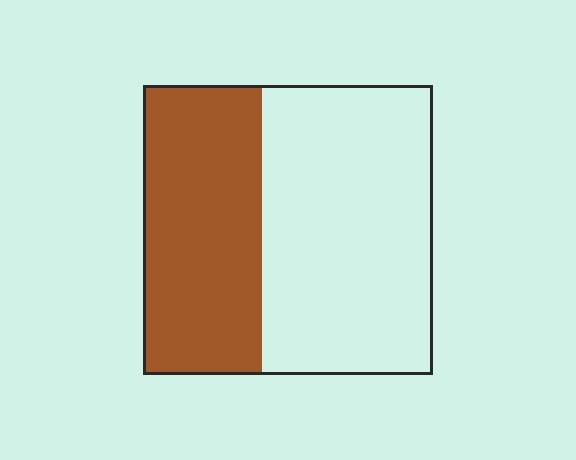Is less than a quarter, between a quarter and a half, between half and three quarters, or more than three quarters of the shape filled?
Between a quarter and a half.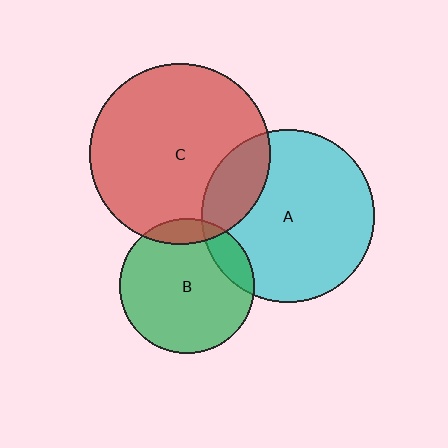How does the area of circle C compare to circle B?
Approximately 1.8 times.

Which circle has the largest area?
Circle C (red).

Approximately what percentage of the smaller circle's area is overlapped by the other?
Approximately 10%.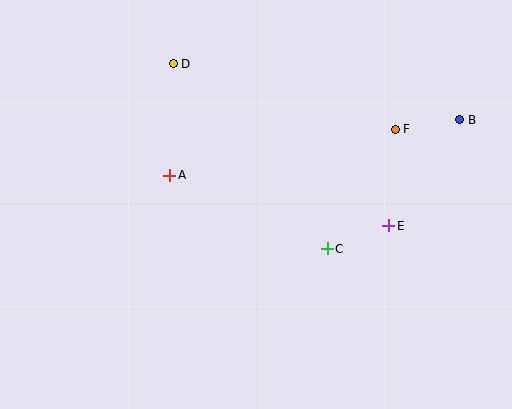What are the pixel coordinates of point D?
Point D is at (173, 64).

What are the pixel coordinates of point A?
Point A is at (170, 175).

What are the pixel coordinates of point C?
Point C is at (327, 249).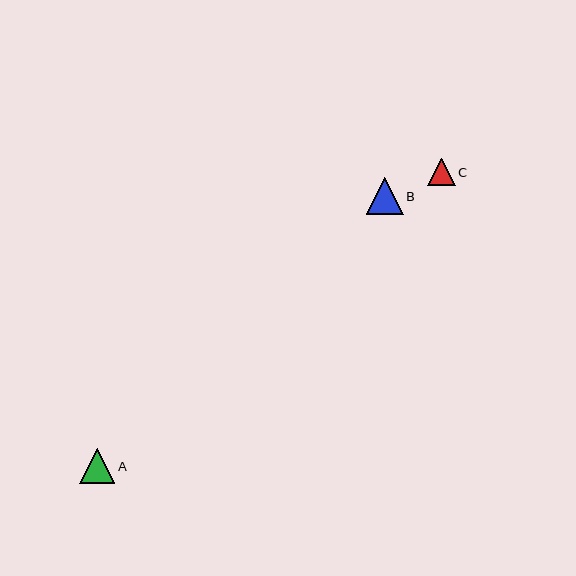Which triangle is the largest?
Triangle B is the largest with a size of approximately 37 pixels.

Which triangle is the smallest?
Triangle C is the smallest with a size of approximately 28 pixels.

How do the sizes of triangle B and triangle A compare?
Triangle B and triangle A are approximately the same size.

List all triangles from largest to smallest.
From largest to smallest: B, A, C.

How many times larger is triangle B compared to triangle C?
Triangle B is approximately 1.3 times the size of triangle C.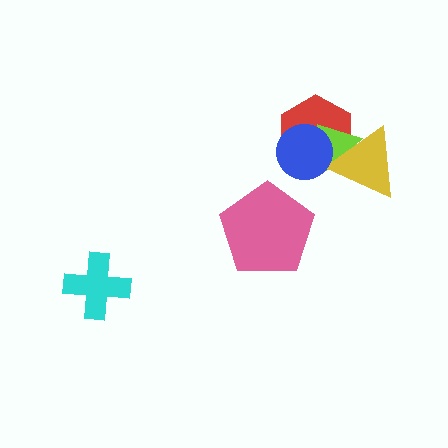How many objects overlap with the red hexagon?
3 objects overlap with the red hexagon.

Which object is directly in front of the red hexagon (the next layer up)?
The lime triangle is directly in front of the red hexagon.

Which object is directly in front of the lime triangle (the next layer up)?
The yellow triangle is directly in front of the lime triangle.